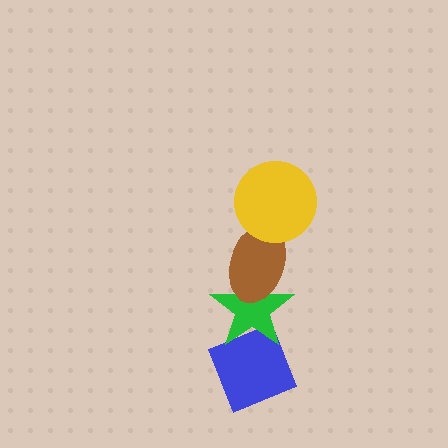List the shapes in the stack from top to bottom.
From top to bottom: the yellow circle, the brown ellipse, the green star, the blue diamond.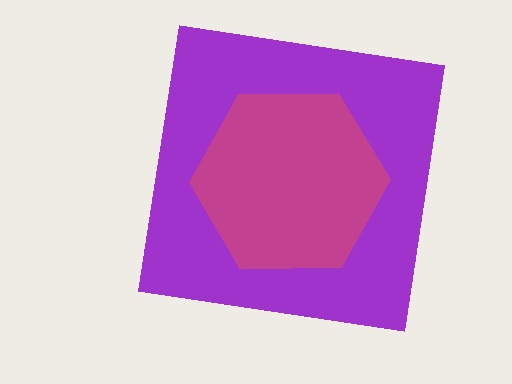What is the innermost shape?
The magenta hexagon.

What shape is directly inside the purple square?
The magenta hexagon.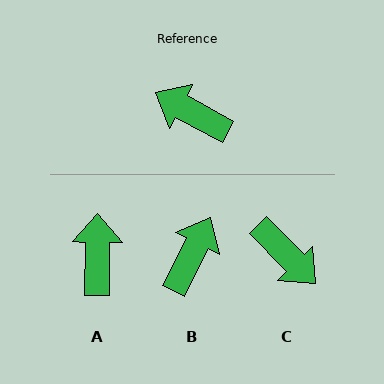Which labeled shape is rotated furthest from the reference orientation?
C, about 162 degrees away.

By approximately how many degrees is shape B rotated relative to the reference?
Approximately 88 degrees clockwise.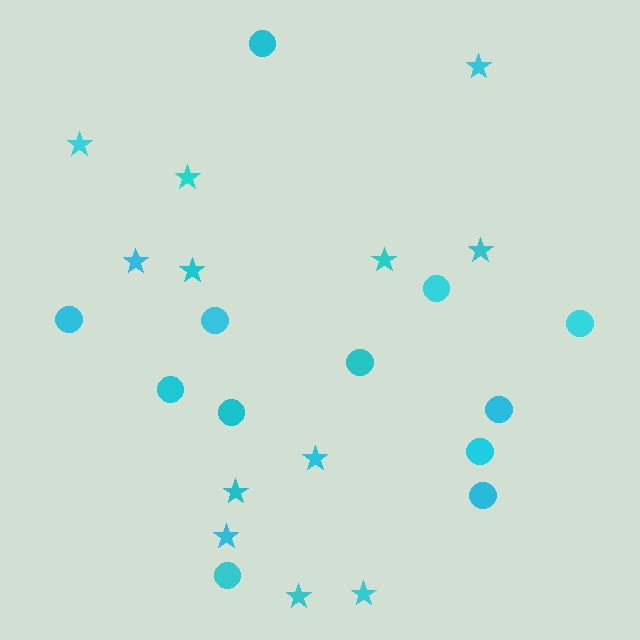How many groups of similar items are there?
There are 2 groups: one group of stars (12) and one group of circles (12).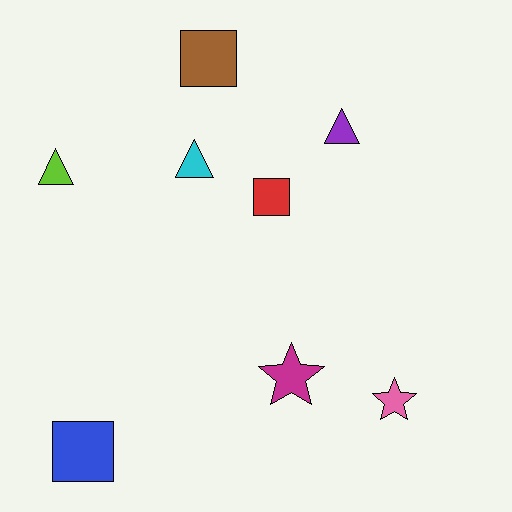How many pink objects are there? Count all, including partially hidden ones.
There is 1 pink object.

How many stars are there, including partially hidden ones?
There are 2 stars.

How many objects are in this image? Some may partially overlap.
There are 8 objects.